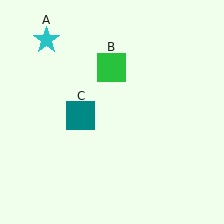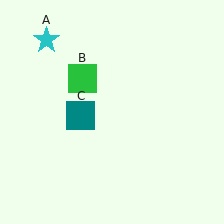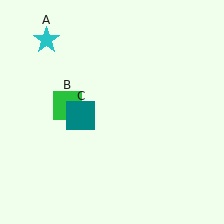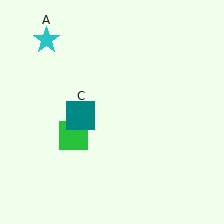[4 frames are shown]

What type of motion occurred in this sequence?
The green square (object B) rotated counterclockwise around the center of the scene.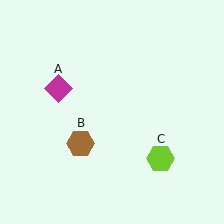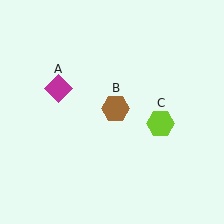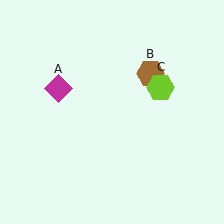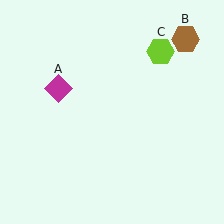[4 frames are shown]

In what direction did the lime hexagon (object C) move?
The lime hexagon (object C) moved up.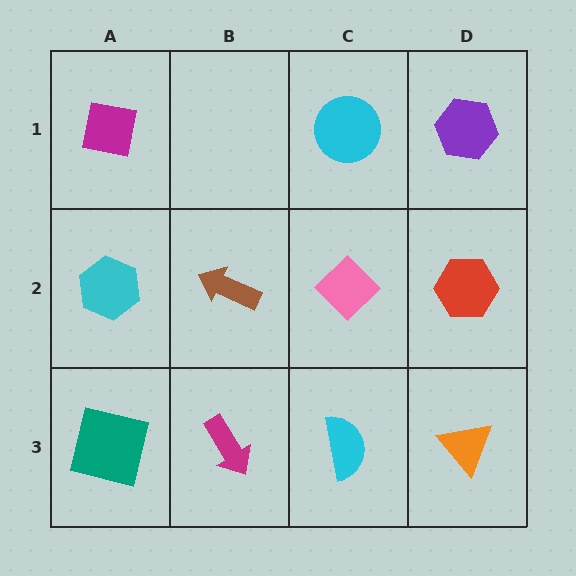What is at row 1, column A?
A magenta square.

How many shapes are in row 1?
3 shapes.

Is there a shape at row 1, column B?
No, that cell is empty.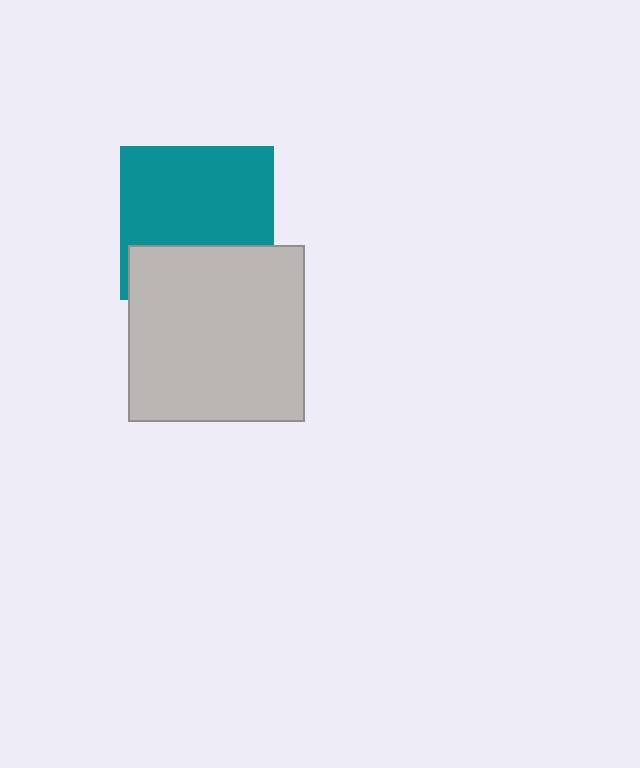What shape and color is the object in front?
The object in front is a light gray square.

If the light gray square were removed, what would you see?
You would see the complete teal square.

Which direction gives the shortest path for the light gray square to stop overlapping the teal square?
Moving down gives the shortest separation.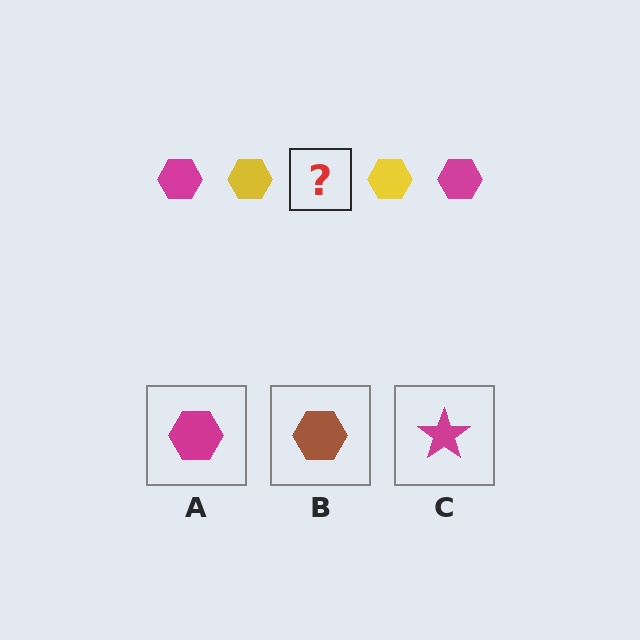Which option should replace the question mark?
Option A.